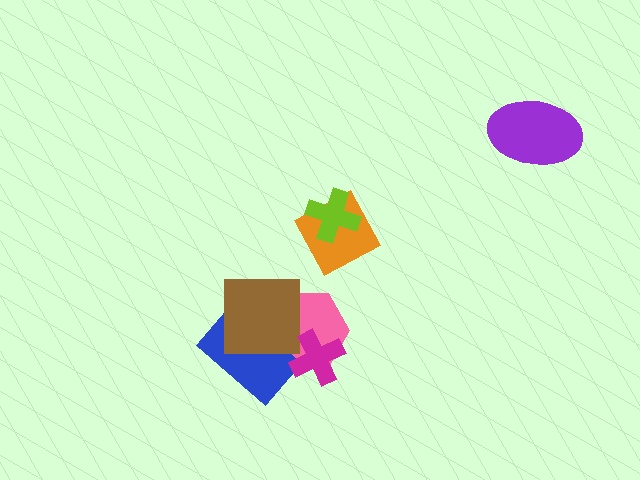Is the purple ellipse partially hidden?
No, no other shape covers it.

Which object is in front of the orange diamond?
The lime cross is in front of the orange diamond.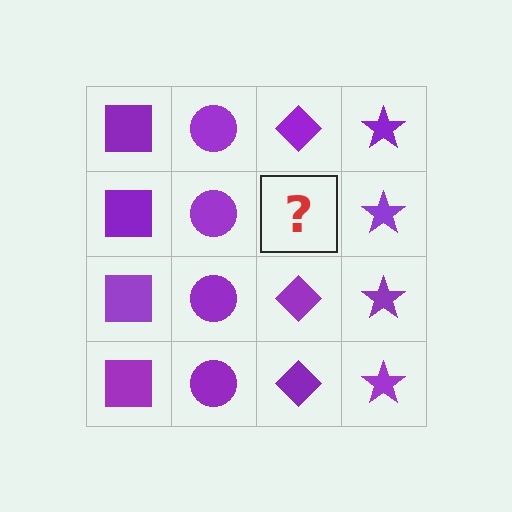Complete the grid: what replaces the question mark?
The question mark should be replaced with a purple diamond.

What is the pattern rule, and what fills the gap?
The rule is that each column has a consistent shape. The gap should be filled with a purple diamond.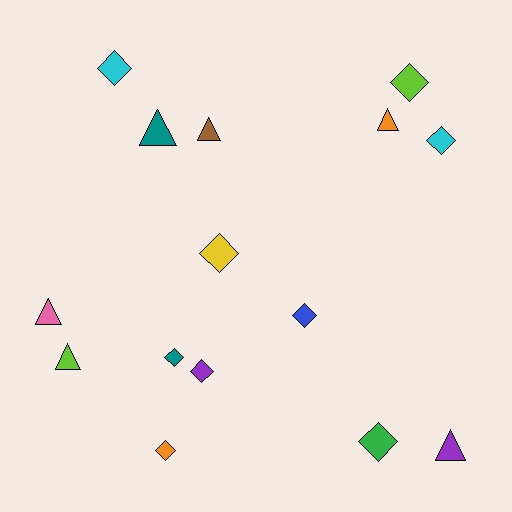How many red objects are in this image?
There are no red objects.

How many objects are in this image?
There are 15 objects.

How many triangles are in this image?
There are 6 triangles.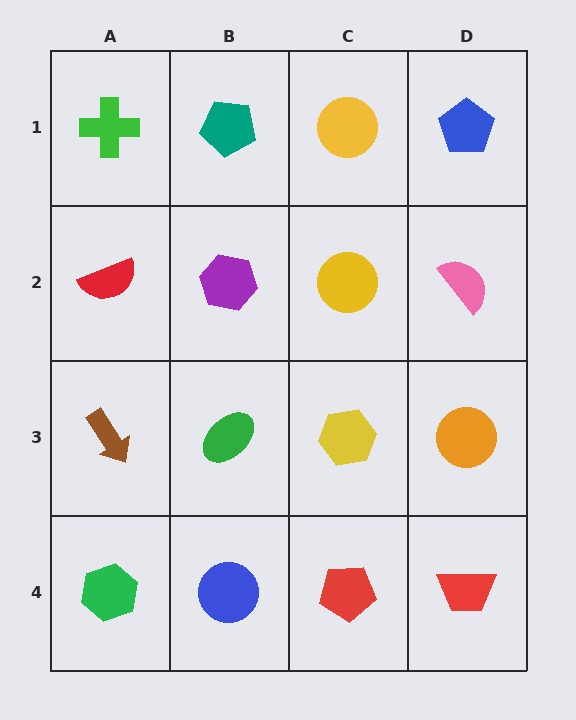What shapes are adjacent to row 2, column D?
A blue pentagon (row 1, column D), an orange circle (row 3, column D), a yellow circle (row 2, column C).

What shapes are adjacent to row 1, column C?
A yellow circle (row 2, column C), a teal pentagon (row 1, column B), a blue pentagon (row 1, column D).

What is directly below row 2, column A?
A brown arrow.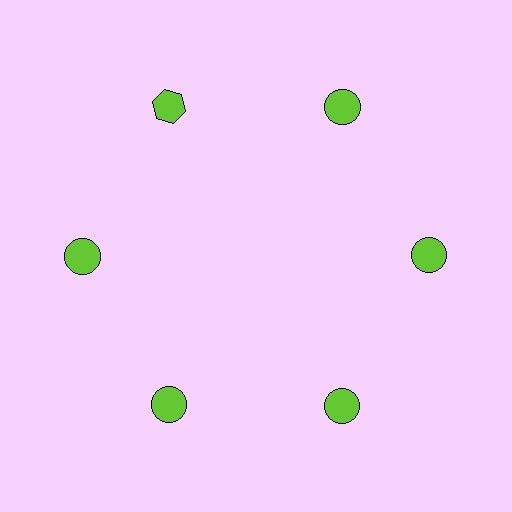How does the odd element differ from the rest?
It has a different shape: hexagon instead of circle.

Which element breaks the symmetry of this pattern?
The lime hexagon at roughly the 11 o'clock position breaks the symmetry. All other shapes are lime circles.